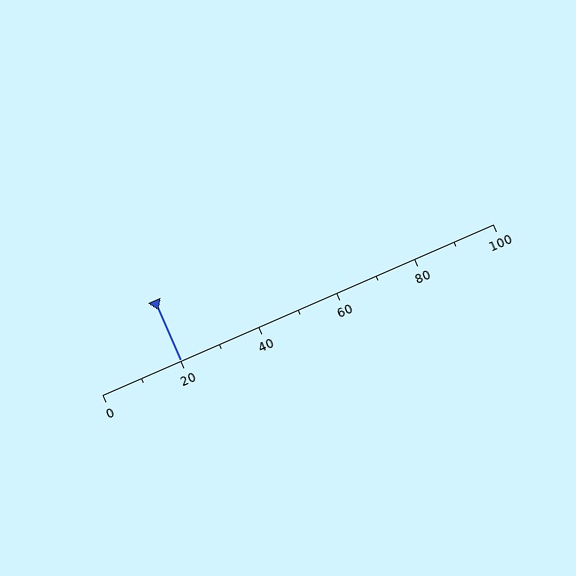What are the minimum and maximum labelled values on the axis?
The axis runs from 0 to 100.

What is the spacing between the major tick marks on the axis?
The major ticks are spaced 20 apart.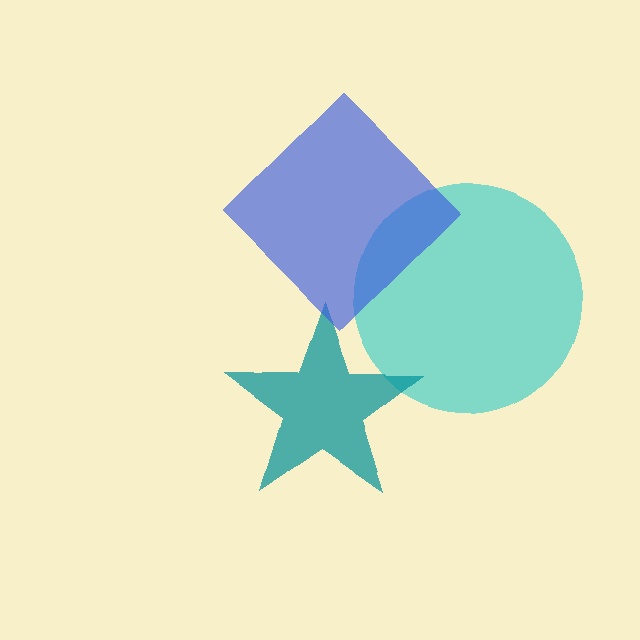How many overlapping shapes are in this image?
There are 3 overlapping shapes in the image.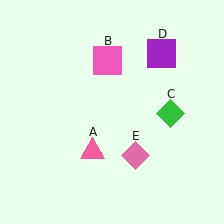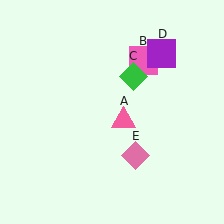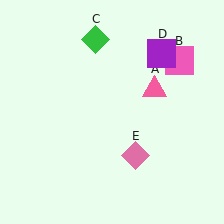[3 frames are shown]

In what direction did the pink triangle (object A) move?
The pink triangle (object A) moved up and to the right.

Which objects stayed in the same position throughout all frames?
Purple square (object D) and pink diamond (object E) remained stationary.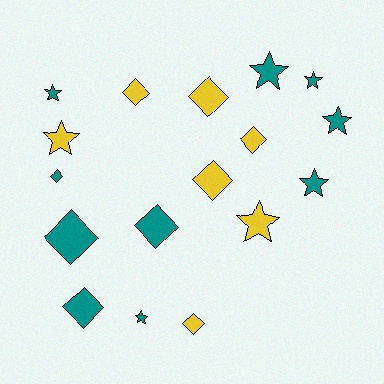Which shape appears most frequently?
Diamond, with 9 objects.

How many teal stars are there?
There are 6 teal stars.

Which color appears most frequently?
Teal, with 10 objects.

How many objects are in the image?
There are 17 objects.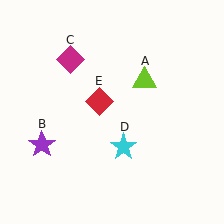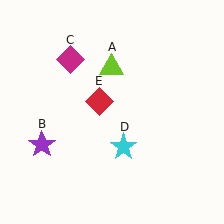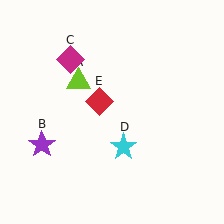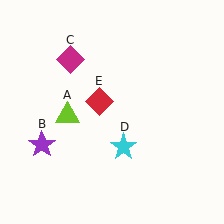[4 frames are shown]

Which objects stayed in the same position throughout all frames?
Purple star (object B) and magenta diamond (object C) and cyan star (object D) and red diamond (object E) remained stationary.